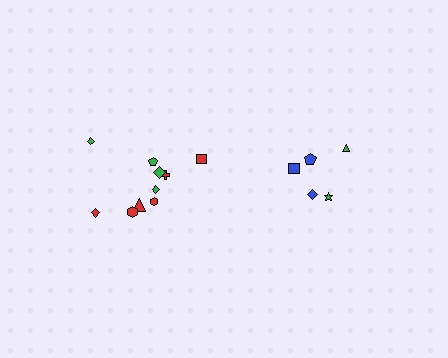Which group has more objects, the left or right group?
The left group.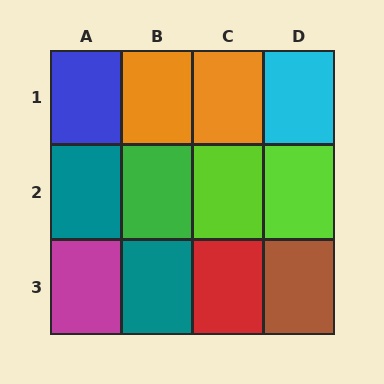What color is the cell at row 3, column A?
Magenta.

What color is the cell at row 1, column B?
Orange.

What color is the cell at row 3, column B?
Teal.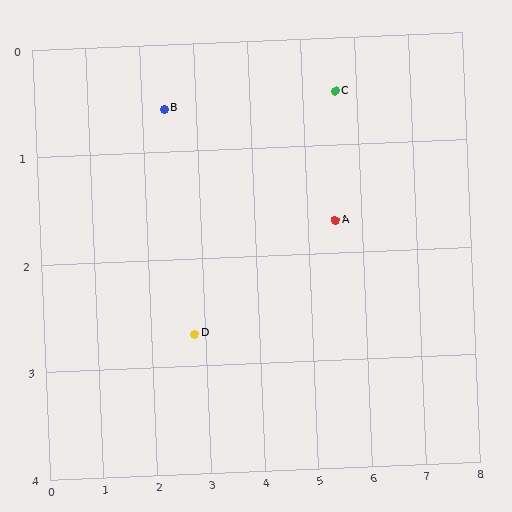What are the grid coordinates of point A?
Point A is at approximately (5.5, 1.7).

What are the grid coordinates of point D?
Point D is at approximately (2.8, 2.7).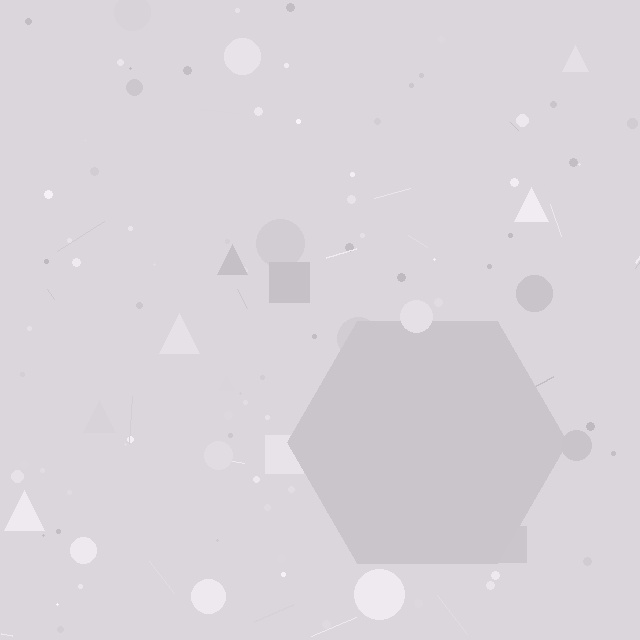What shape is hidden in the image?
A hexagon is hidden in the image.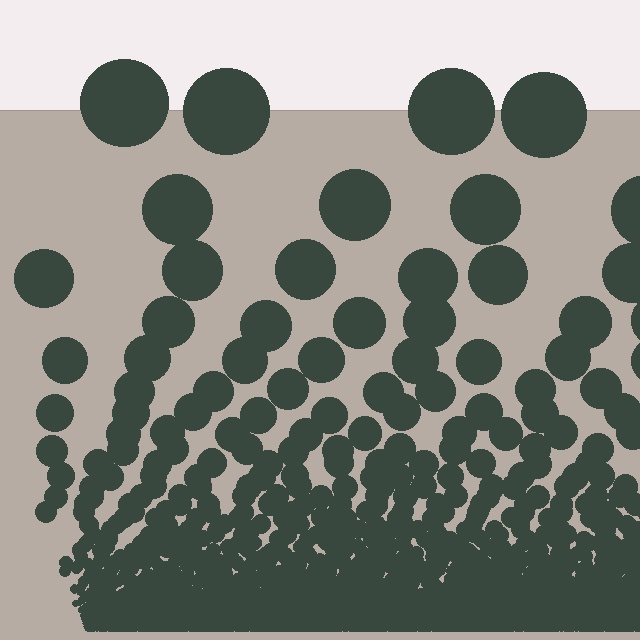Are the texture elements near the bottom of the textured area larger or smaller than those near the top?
Smaller. The gradient is inverted — elements near the bottom are smaller and denser.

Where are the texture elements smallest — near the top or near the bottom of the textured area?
Near the bottom.